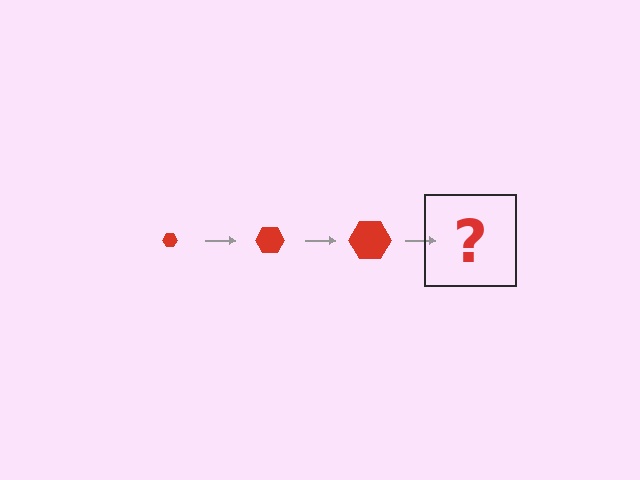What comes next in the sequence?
The next element should be a red hexagon, larger than the previous one.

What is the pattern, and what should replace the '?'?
The pattern is that the hexagon gets progressively larger each step. The '?' should be a red hexagon, larger than the previous one.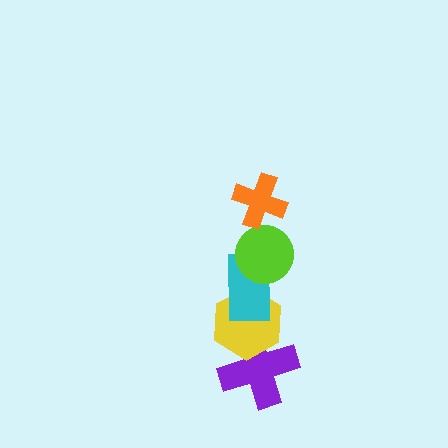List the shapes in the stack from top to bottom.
From top to bottom: the orange cross, the lime circle, the cyan rectangle, the yellow hexagon, the purple cross.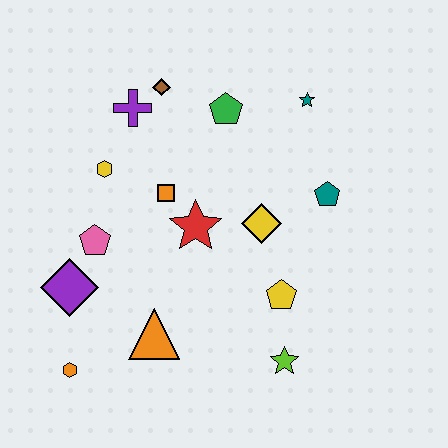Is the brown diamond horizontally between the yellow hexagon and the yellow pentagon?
Yes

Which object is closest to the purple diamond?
The pink pentagon is closest to the purple diamond.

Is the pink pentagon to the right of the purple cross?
No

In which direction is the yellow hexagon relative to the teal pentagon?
The yellow hexagon is to the left of the teal pentagon.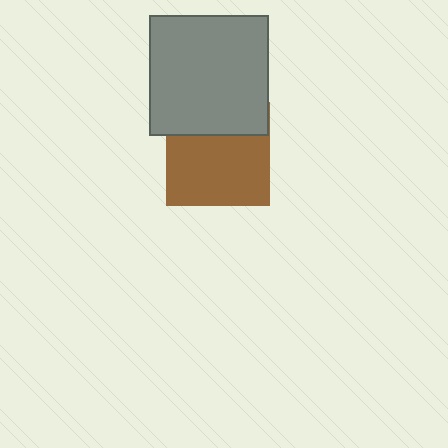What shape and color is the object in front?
The object in front is a gray square.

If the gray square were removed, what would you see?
You would see the complete brown square.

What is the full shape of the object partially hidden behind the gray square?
The partially hidden object is a brown square.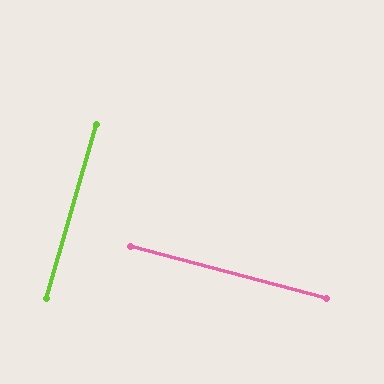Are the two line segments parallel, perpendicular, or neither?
Perpendicular — they meet at approximately 89°.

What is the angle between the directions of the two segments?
Approximately 89 degrees.